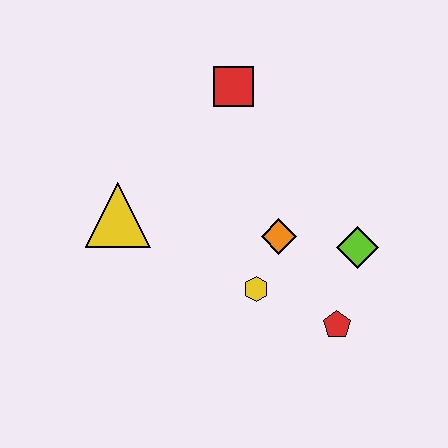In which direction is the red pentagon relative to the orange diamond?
The red pentagon is below the orange diamond.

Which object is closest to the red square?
The orange diamond is closest to the red square.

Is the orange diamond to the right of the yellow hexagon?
Yes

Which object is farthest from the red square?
The red pentagon is farthest from the red square.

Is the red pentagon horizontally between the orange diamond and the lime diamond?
Yes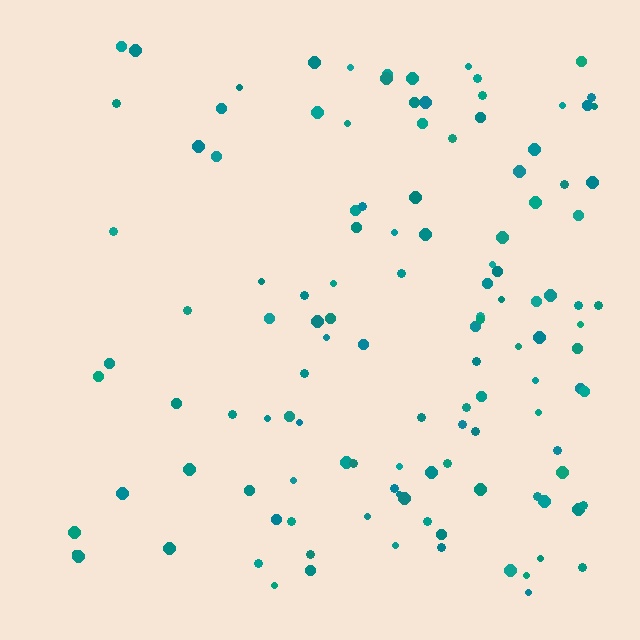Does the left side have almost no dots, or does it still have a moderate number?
Still a moderate number, just noticeably fewer than the right.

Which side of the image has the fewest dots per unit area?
The left.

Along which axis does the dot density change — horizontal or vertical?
Horizontal.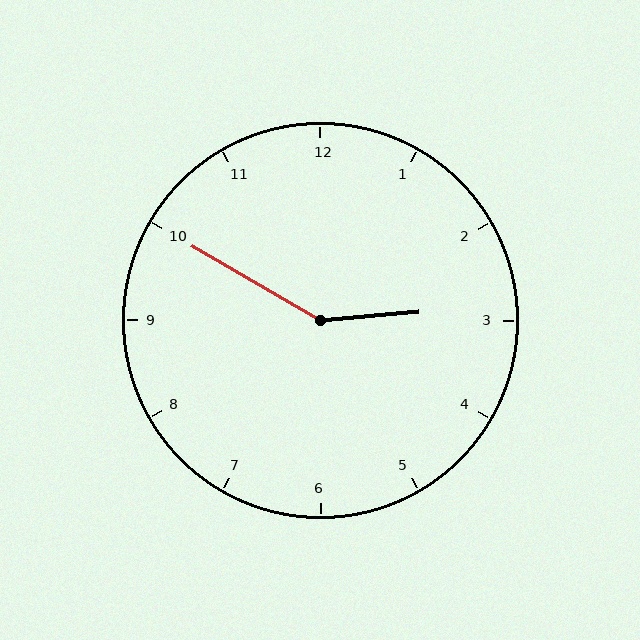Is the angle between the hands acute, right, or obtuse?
It is obtuse.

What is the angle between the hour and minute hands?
Approximately 145 degrees.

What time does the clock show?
2:50.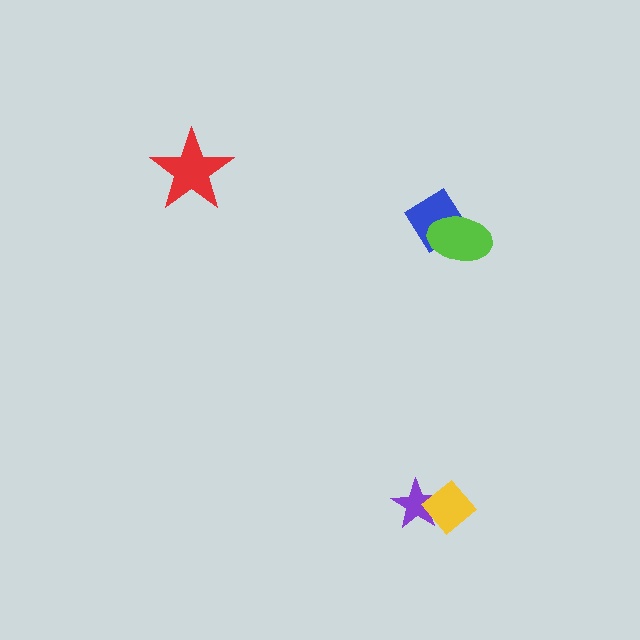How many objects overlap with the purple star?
1 object overlaps with the purple star.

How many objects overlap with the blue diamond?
1 object overlaps with the blue diamond.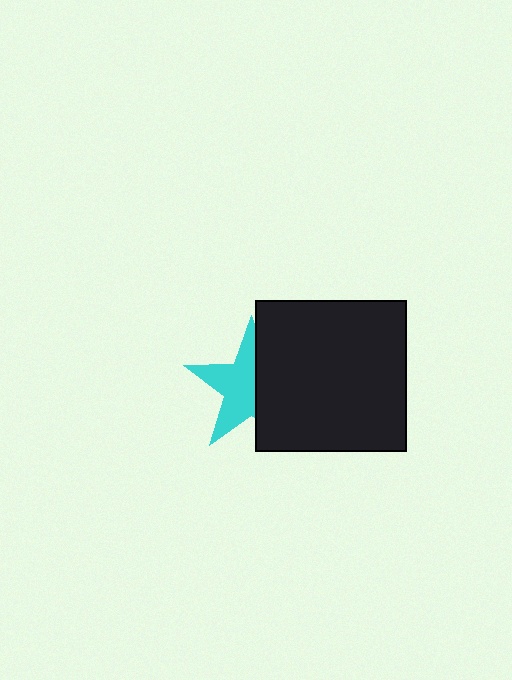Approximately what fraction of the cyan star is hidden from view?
Roughly 44% of the cyan star is hidden behind the black square.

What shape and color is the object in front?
The object in front is a black square.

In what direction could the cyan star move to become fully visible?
The cyan star could move left. That would shift it out from behind the black square entirely.